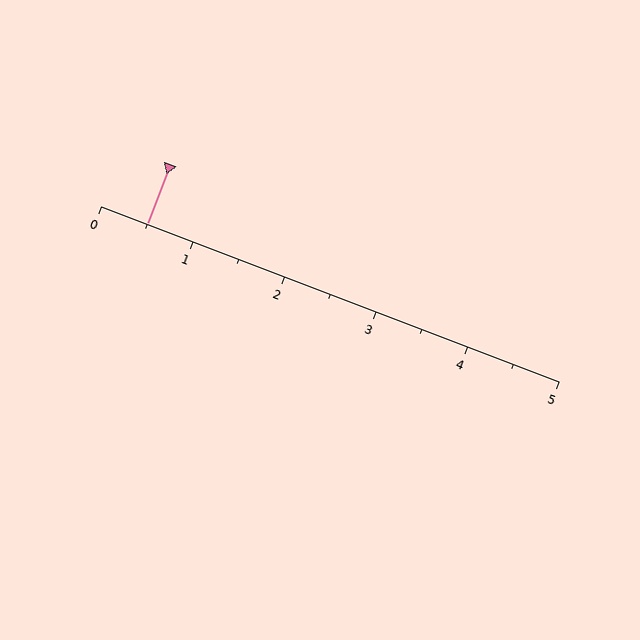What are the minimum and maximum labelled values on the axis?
The axis runs from 0 to 5.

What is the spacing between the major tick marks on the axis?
The major ticks are spaced 1 apart.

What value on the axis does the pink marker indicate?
The marker indicates approximately 0.5.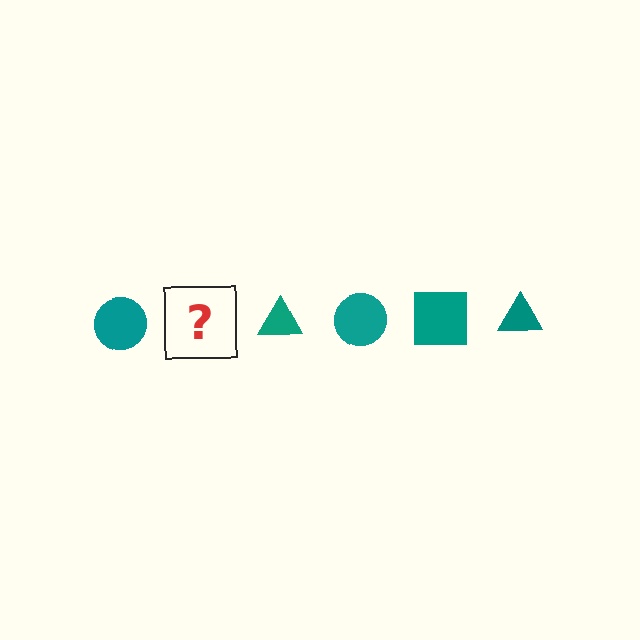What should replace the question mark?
The question mark should be replaced with a teal square.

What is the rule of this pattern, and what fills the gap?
The rule is that the pattern cycles through circle, square, triangle shapes in teal. The gap should be filled with a teal square.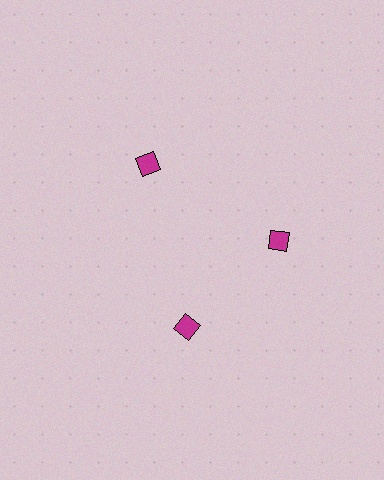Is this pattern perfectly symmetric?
No. The 3 magenta squares are arranged in a ring, but one element near the 7 o'clock position is rotated out of alignment along the ring, breaking the 3-fold rotational symmetry.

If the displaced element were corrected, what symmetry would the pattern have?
It would have 3-fold rotational symmetry — the pattern would map onto itself every 120 degrees.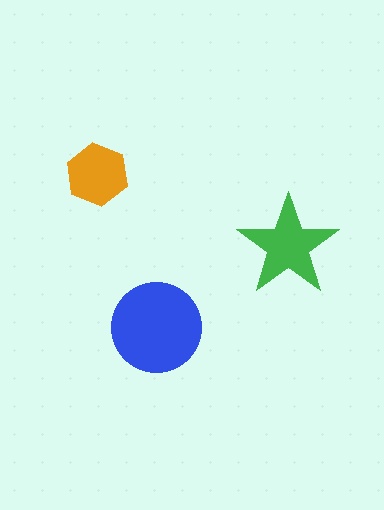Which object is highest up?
The orange hexagon is topmost.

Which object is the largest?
The blue circle.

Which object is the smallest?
The orange hexagon.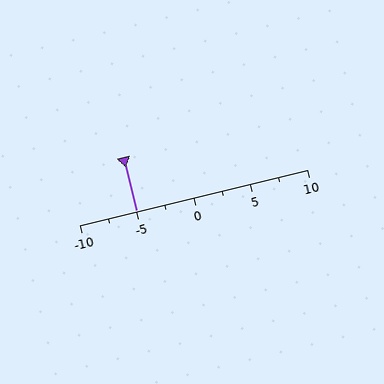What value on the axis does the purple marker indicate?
The marker indicates approximately -5.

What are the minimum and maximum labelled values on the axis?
The axis runs from -10 to 10.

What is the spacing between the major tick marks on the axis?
The major ticks are spaced 5 apart.